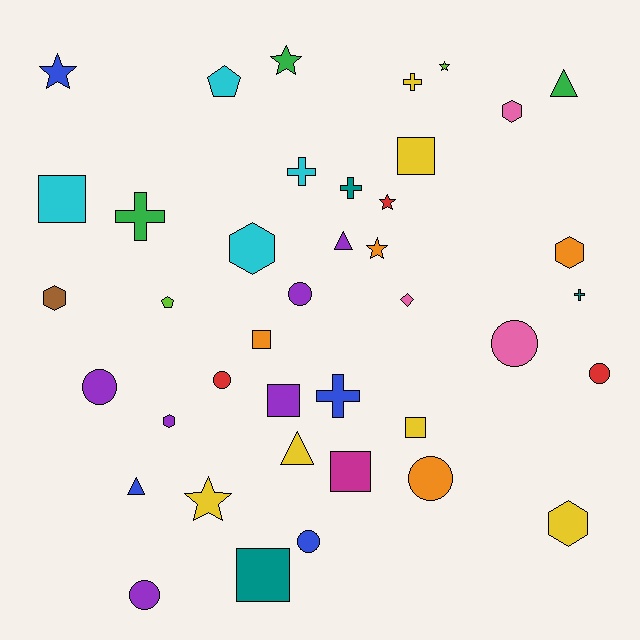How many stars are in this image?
There are 6 stars.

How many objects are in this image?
There are 40 objects.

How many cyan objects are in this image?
There are 4 cyan objects.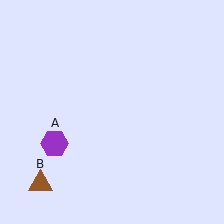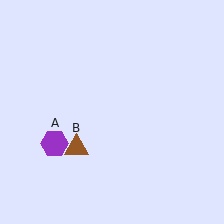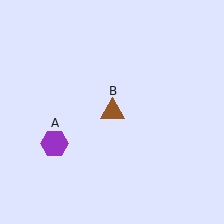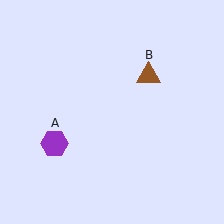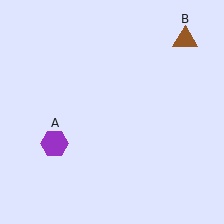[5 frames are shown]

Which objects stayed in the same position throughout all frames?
Purple hexagon (object A) remained stationary.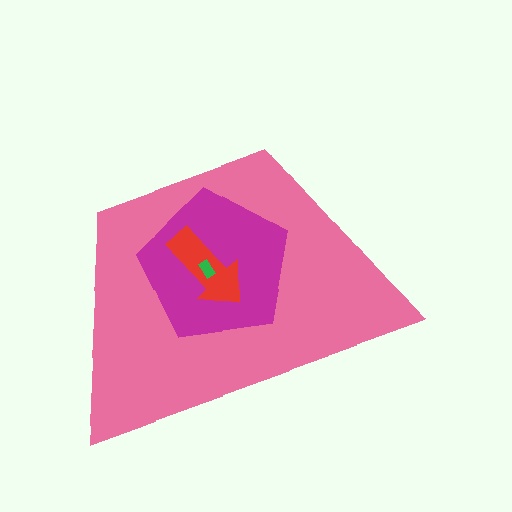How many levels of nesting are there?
4.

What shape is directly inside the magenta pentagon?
The red arrow.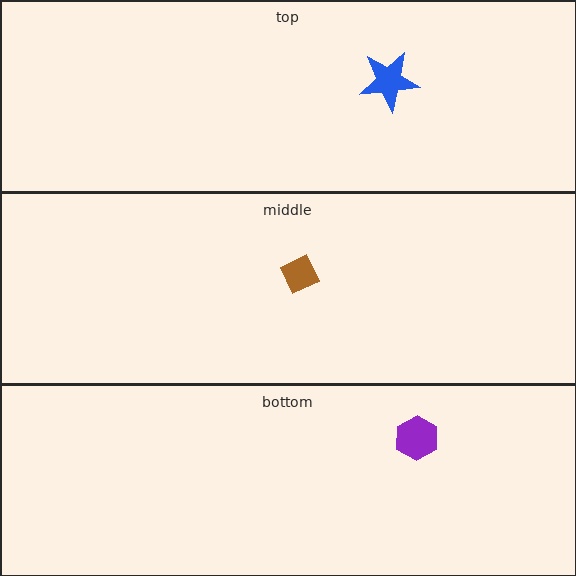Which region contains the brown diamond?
The middle region.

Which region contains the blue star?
The top region.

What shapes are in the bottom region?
The purple hexagon.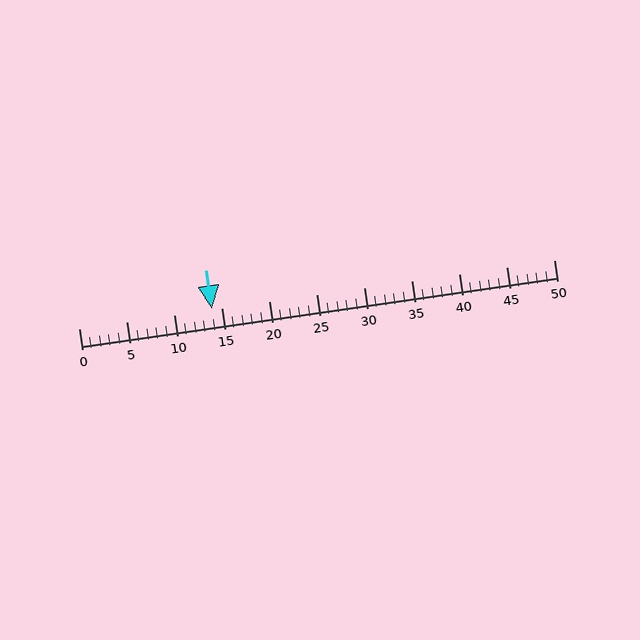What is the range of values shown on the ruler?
The ruler shows values from 0 to 50.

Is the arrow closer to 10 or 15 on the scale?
The arrow is closer to 15.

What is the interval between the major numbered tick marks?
The major tick marks are spaced 5 units apart.